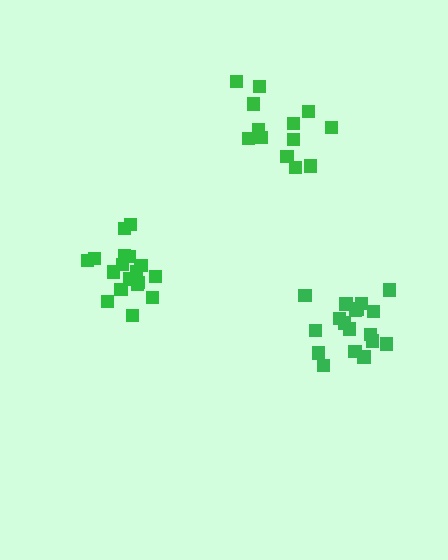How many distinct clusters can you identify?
There are 3 distinct clusters.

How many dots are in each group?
Group 1: 18 dots, Group 2: 14 dots, Group 3: 18 dots (50 total).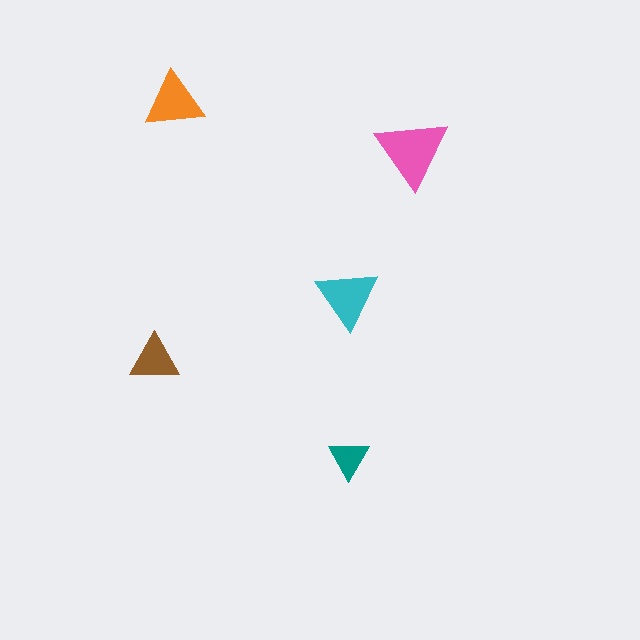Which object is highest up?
The orange triangle is topmost.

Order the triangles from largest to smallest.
the pink one, the cyan one, the orange one, the brown one, the teal one.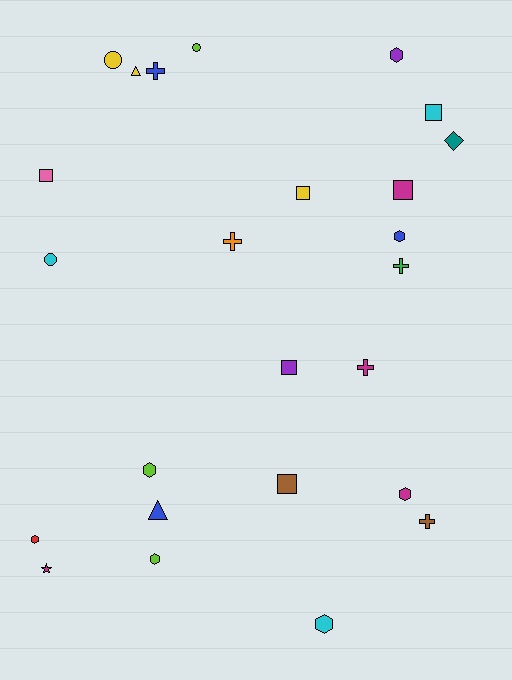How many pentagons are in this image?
There are no pentagons.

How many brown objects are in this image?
There are 2 brown objects.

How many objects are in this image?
There are 25 objects.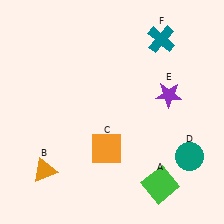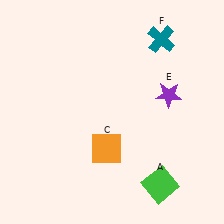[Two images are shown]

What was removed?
The teal circle (D), the orange triangle (B) were removed in Image 2.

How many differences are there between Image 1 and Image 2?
There are 2 differences between the two images.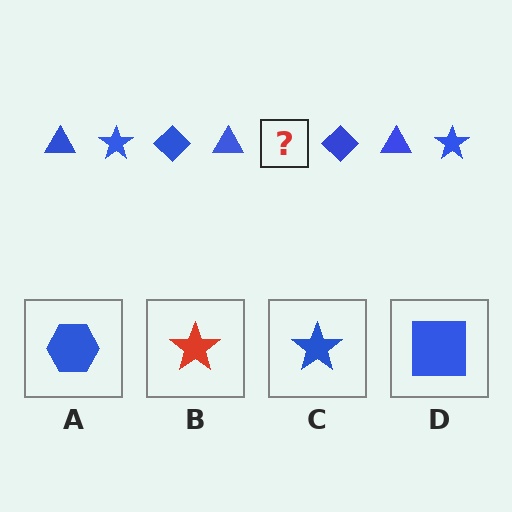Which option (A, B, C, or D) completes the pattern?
C.